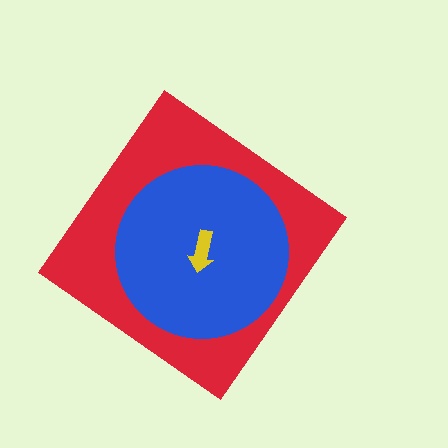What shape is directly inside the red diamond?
The blue circle.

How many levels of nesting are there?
3.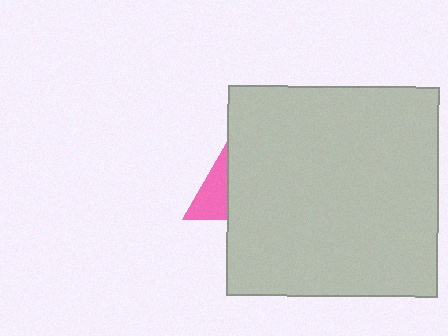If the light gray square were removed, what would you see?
You would see the complete pink triangle.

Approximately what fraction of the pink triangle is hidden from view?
Roughly 68% of the pink triangle is hidden behind the light gray square.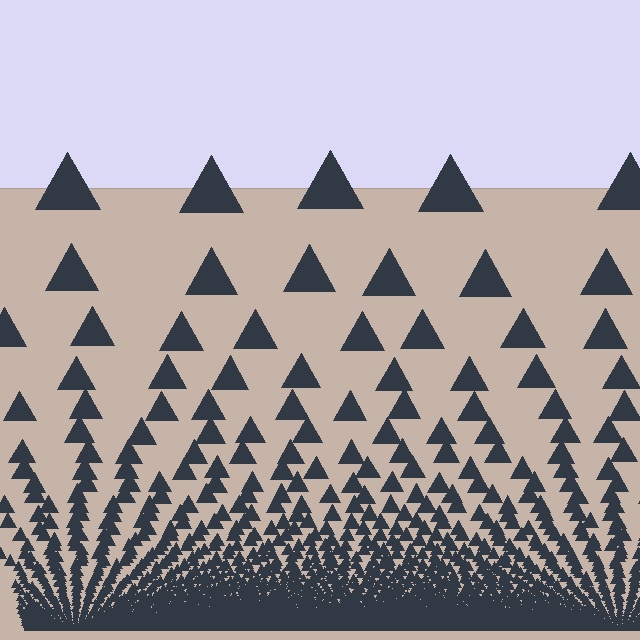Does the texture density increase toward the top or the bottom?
Density increases toward the bottom.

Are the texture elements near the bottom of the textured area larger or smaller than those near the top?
Smaller. The gradient is inverted — elements near the bottom are smaller and denser.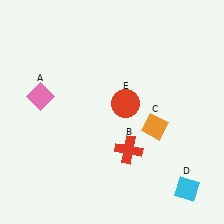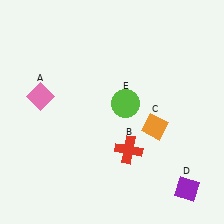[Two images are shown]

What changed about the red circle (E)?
In Image 1, E is red. In Image 2, it changed to lime.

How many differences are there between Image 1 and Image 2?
There are 2 differences between the two images.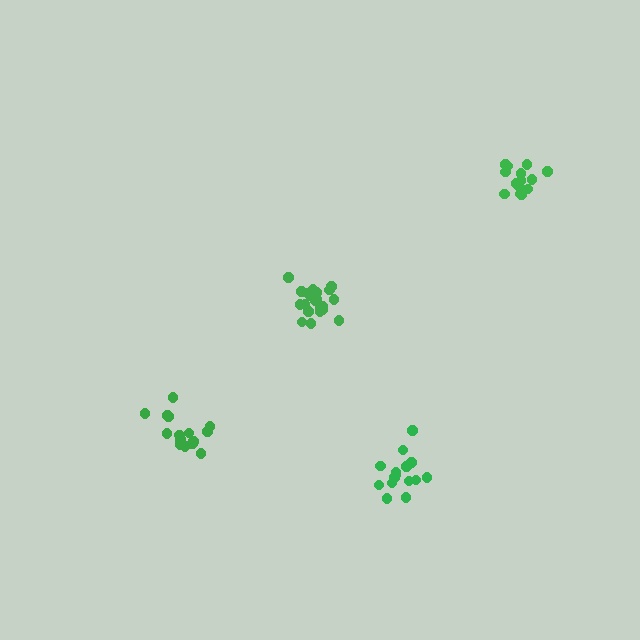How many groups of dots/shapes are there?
There are 4 groups.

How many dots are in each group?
Group 1: 21 dots, Group 2: 15 dots, Group 3: 15 dots, Group 4: 15 dots (66 total).